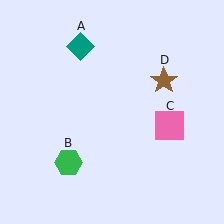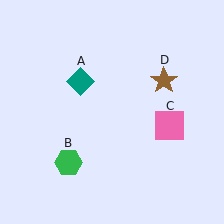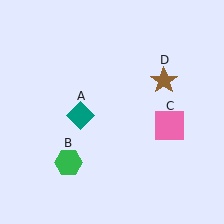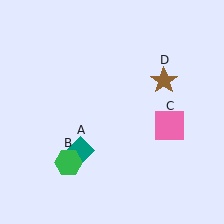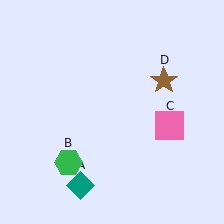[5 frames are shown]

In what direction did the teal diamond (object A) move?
The teal diamond (object A) moved down.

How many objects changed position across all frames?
1 object changed position: teal diamond (object A).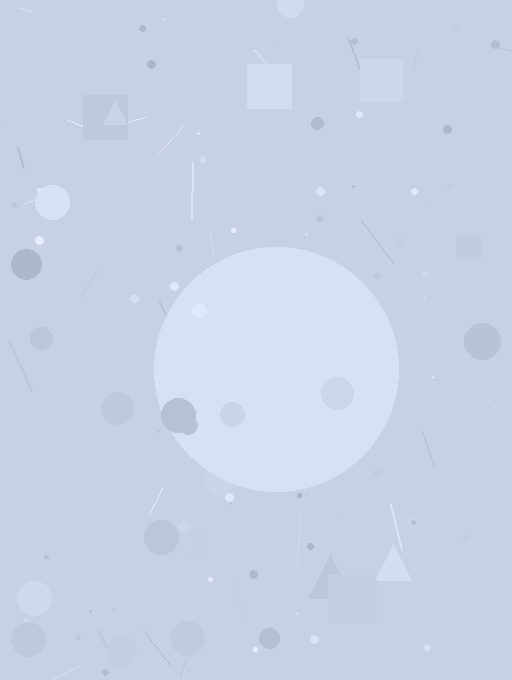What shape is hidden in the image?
A circle is hidden in the image.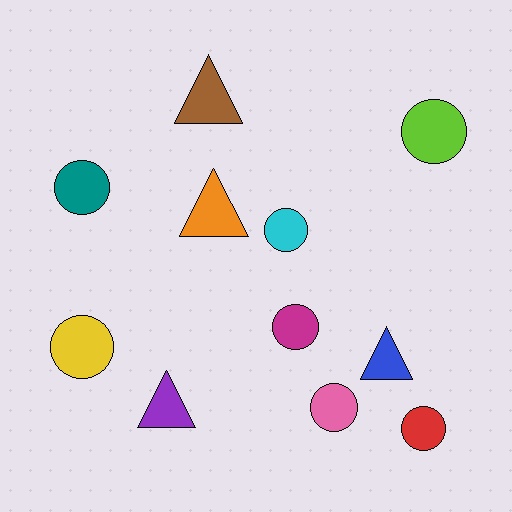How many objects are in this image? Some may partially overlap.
There are 11 objects.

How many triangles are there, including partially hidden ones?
There are 4 triangles.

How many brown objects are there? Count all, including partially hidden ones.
There is 1 brown object.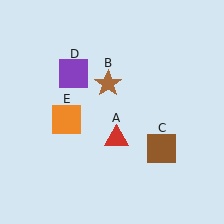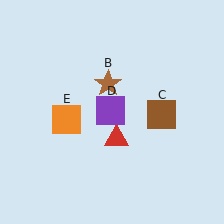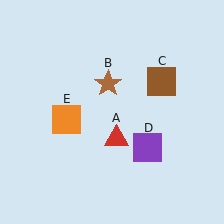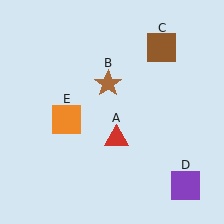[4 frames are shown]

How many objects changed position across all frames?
2 objects changed position: brown square (object C), purple square (object D).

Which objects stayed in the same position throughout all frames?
Red triangle (object A) and brown star (object B) and orange square (object E) remained stationary.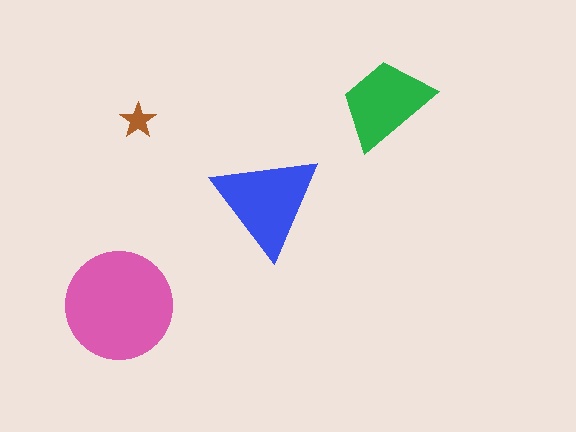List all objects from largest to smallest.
The pink circle, the blue triangle, the green trapezoid, the brown star.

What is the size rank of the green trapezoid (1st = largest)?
3rd.